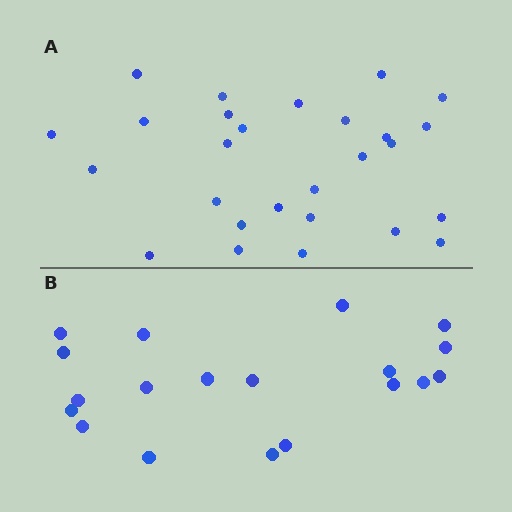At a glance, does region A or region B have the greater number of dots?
Region A (the top region) has more dots.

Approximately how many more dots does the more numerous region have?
Region A has roughly 8 or so more dots than region B.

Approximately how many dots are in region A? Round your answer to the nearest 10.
About 30 dots. (The exact count is 27, which rounds to 30.)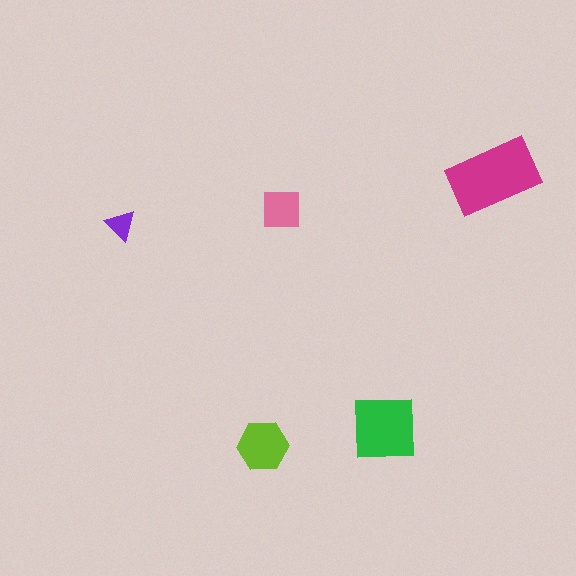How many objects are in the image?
There are 5 objects in the image.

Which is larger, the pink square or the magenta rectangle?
The magenta rectangle.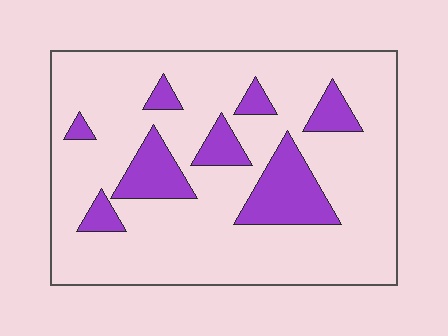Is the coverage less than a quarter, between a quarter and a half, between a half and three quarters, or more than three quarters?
Less than a quarter.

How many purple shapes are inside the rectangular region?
8.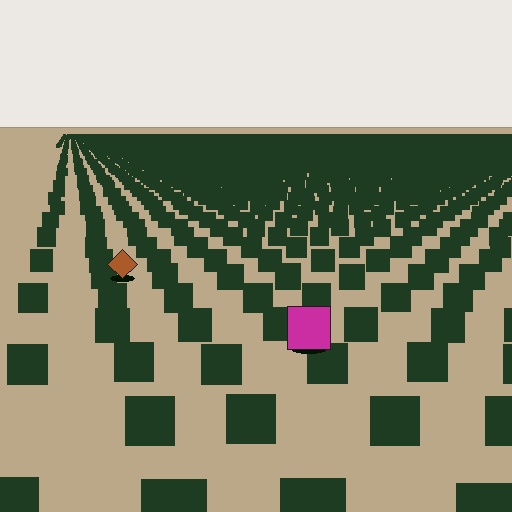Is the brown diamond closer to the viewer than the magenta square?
No. The magenta square is closer — you can tell from the texture gradient: the ground texture is coarser near it.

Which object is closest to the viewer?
The magenta square is closest. The texture marks near it are larger and more spread out.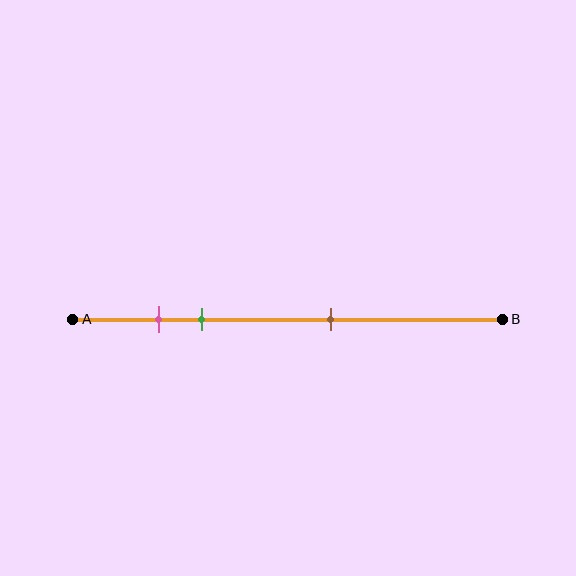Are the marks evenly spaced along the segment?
No, the marks are not evenly spaced.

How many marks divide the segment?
There are 3 marks dividing the segment.